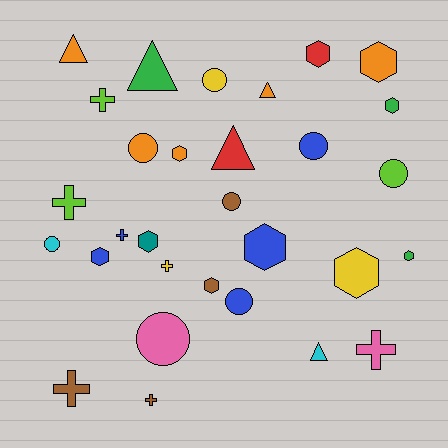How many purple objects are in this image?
There are no purple objects.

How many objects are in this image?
There are 30 objects.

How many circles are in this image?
There are 8 circles.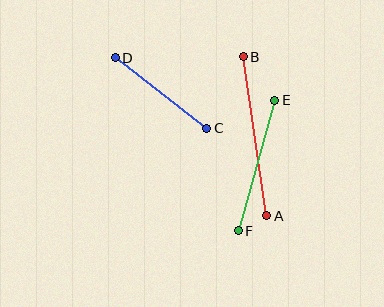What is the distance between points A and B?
The distance is approximately 161 pixels.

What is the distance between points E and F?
The distance is approximately 135 pixels.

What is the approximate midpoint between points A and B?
The midpoint is at approximately (255, 136) pixels.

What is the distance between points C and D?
The distance is approximately 116 pixels.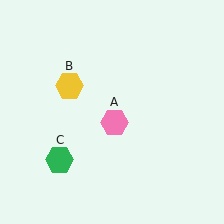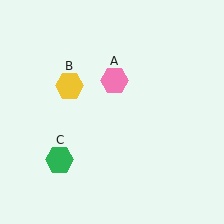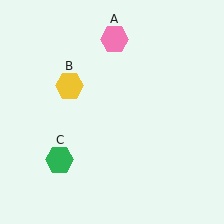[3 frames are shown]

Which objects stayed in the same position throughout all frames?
Yellow hexagon (object B) and green hexagon (object C) remained stationary.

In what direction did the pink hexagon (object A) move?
The pink hexagon (object A) moved up.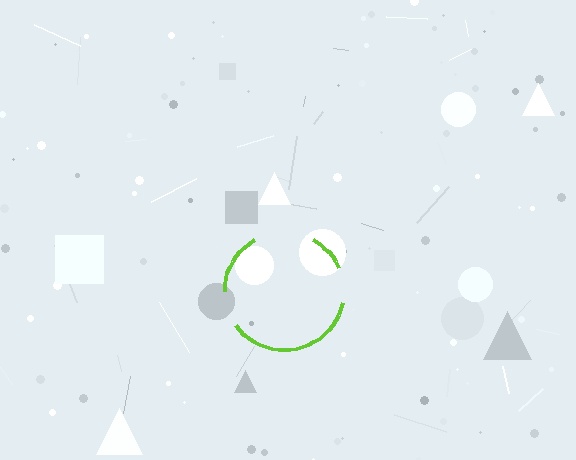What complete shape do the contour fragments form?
The contour fragments form a circle.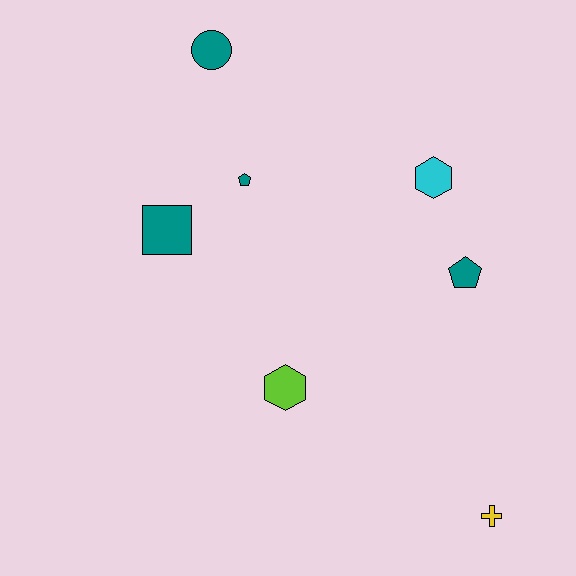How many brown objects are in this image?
There are no brown objects.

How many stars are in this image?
There are no stars.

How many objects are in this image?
There are 7 objects.